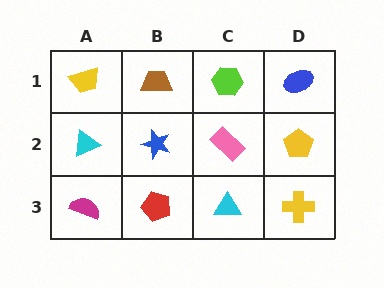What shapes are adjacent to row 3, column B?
A blue star (row 2, column B), a magenta semicircle (row 3, column A), a cyan triangle (row 3, column C).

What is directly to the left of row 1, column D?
A lime hexagon.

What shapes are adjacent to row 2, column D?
A blue ellipse (row 1, column D), a yellow cross (row 3, column D), a pink rectangle (row 2, column C).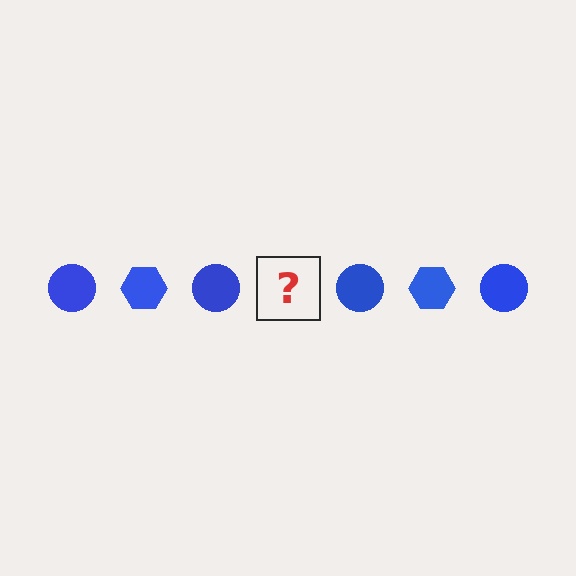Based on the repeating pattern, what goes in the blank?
The blank should be a blue hexagon.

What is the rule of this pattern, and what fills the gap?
The rule is that the pattern cycles through circle, hexagon shapes in blue. The gap should be filled with a blue hexagon.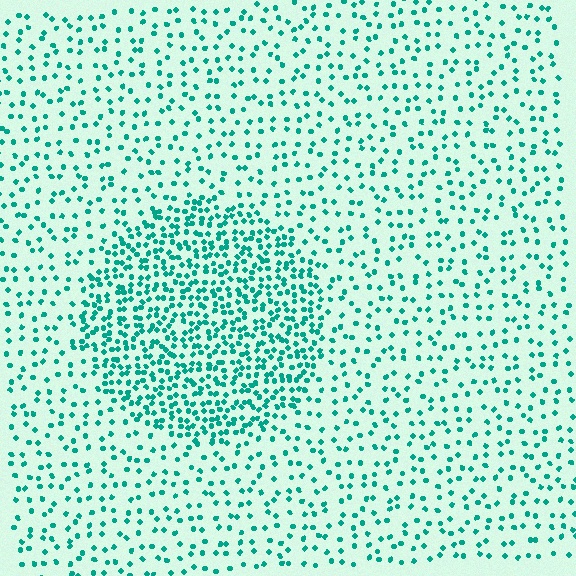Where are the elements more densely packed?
The elements are more densely packed inside the circle boundary.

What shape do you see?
I see a circle.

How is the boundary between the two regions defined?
The boundary is defined by a change in element density (approximately 2.4x ratio). All elements are the same color, size, and shape.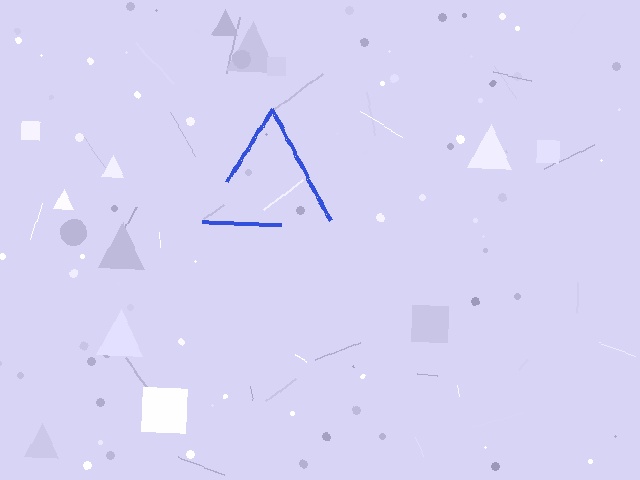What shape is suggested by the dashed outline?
The dashed outline suggests a triangle.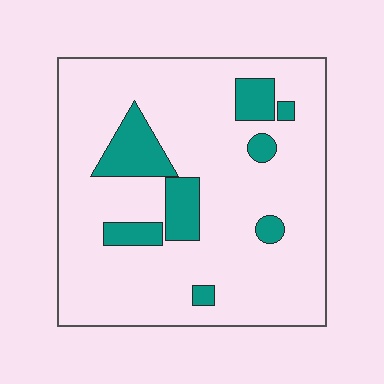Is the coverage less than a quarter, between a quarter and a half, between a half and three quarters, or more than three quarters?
Less than a quarter.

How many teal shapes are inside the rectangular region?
8.